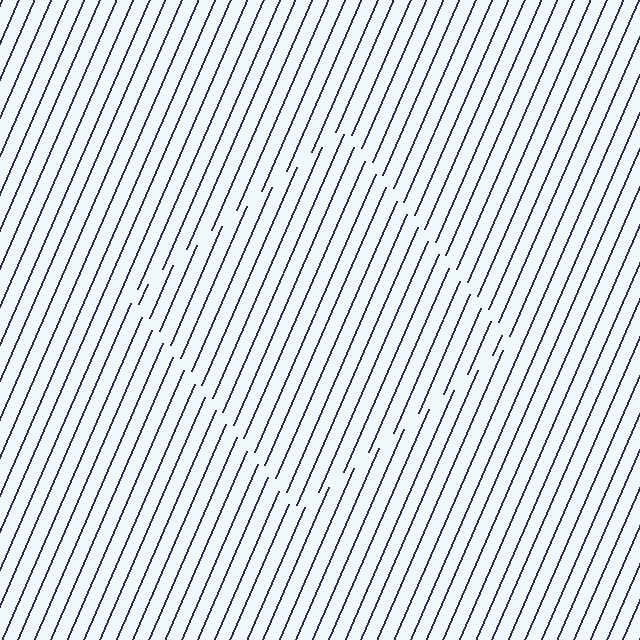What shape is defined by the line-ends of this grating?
An illusory square. The interior of the shape contains the same grating, shifted by half a period — the contour is defined by the phase discontinuity where line-ends from the inner and outer gratings abut.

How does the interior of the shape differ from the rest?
The interior of the shape contains the same grating, shifted by half a period — the contour is defined by the phase discontinuity where line-ends from the inner and outer gratings abut.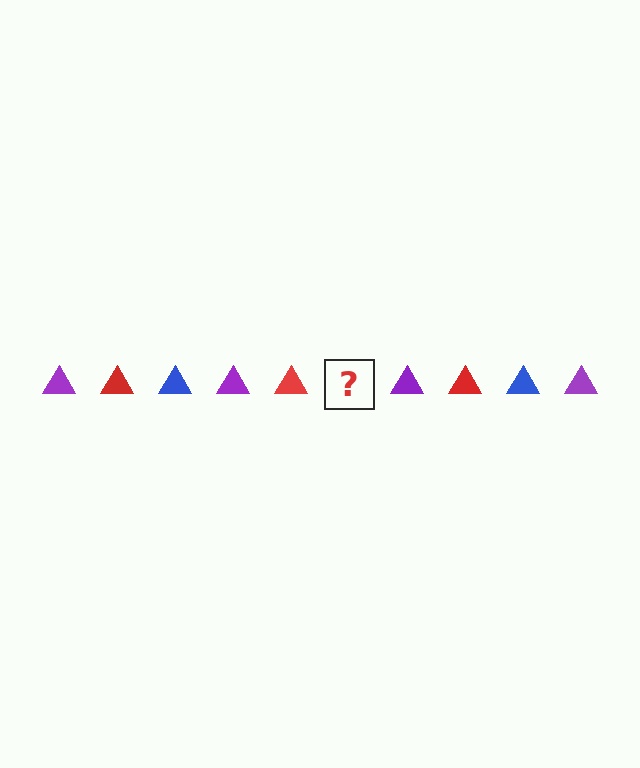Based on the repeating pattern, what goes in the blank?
The blank should be a blue triangle.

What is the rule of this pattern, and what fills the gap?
The rule is that the pattern cycles through purple, red, blue triangles. The gap should be filled with a blue triangle.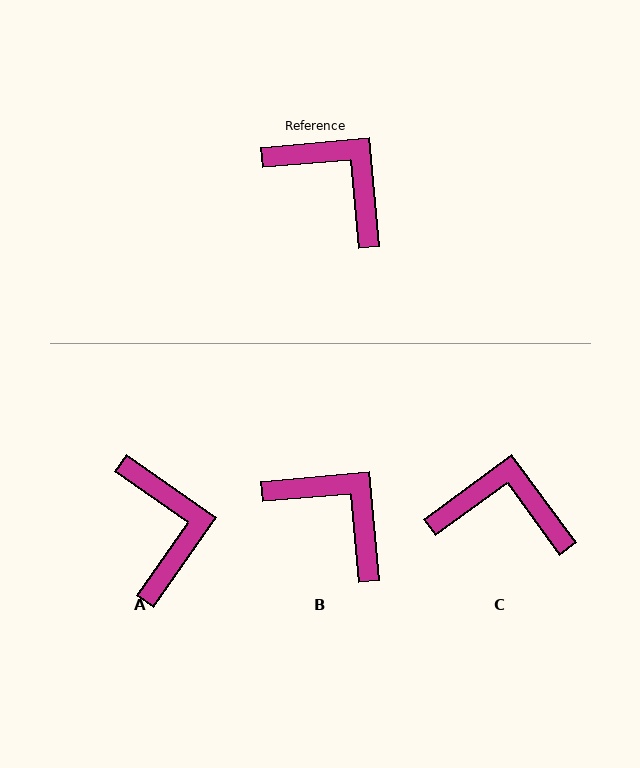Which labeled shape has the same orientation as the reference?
B.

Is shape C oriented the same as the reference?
No, it is off by about 31 degrees.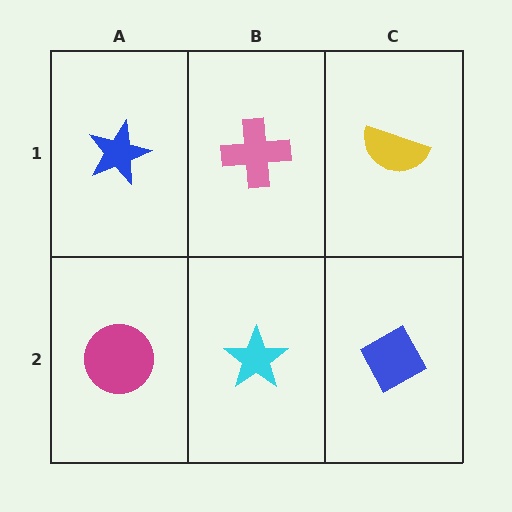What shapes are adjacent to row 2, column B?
A pink cross (row 1, column B), a magenta circle (row 2, column A), a blue diamond (row 2, column C).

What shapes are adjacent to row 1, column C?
A blue diamond (row 2, column C), a pink cross (row 1, column B).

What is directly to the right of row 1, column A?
A pink cross.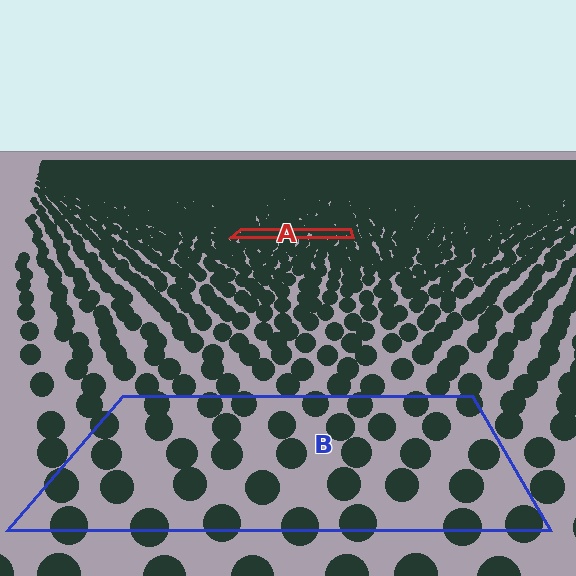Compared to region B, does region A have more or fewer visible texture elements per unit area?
Region A has more texture elements per unit area — they are packed more densely because it is farther away.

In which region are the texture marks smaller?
The texture marks are smaller in region A, because it is farther away.